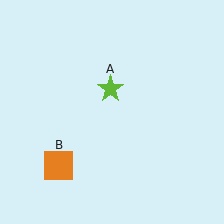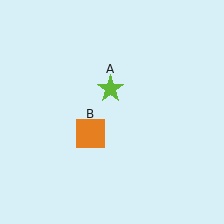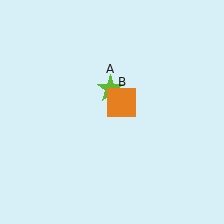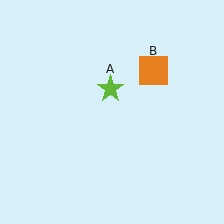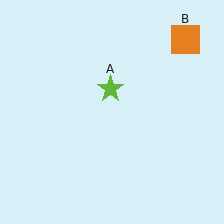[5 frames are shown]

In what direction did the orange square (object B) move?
The orange square (object B) moved up and to the right.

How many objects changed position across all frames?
1 object changed position: orange square (object B).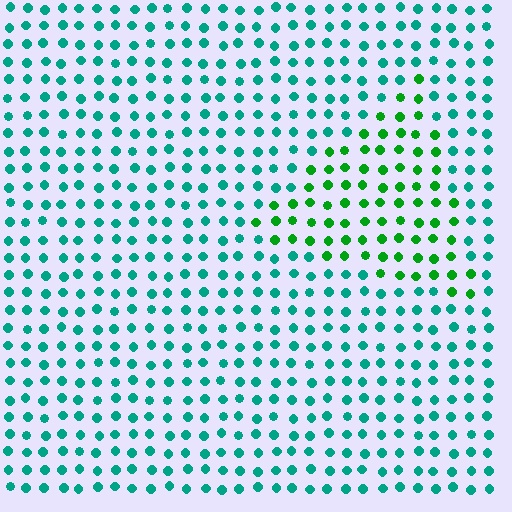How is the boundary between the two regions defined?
The boundary is defined purely by a slight shift in hue (about 42 degrees). Spacing, size, and orientation are identical on both sides.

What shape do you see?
I see a triangle.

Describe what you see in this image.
The image is filled with small teal elements in a uniform arrangement. A triangle-shaped region is visible where the elements are tinted to a slightly different hue, forming a subtle color boundary.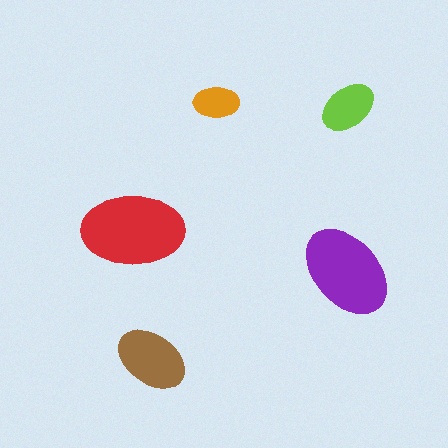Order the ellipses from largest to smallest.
the red one, the purple one, the brown one, the lime one, the orange one.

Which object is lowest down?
The brown ellipse is bottommost.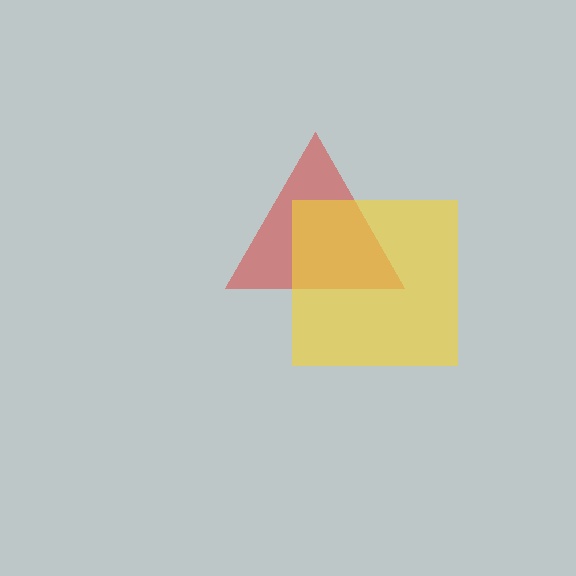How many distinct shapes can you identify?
There are 2 distinct shapes: a red triangle, a yellow square.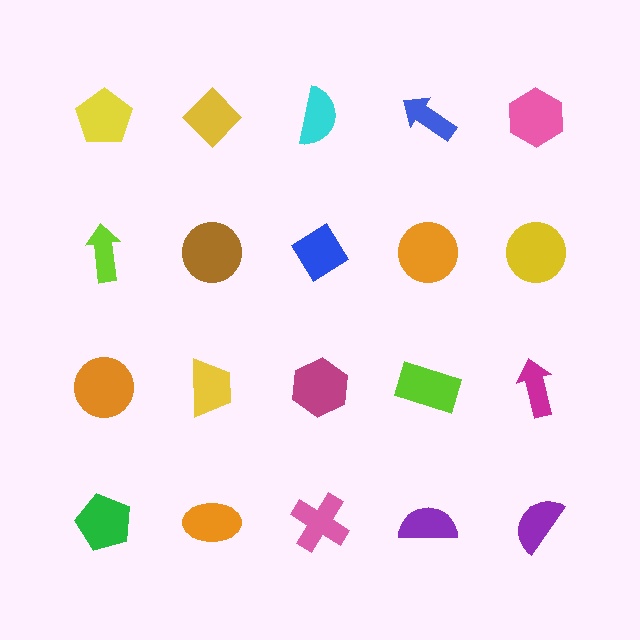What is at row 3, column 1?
An orange circle.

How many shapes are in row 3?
5 shapes.